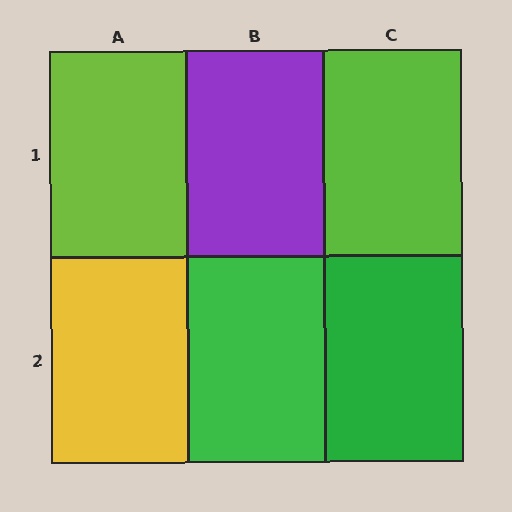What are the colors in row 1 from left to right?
Lime, purple, lime.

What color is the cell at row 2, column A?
Yellow.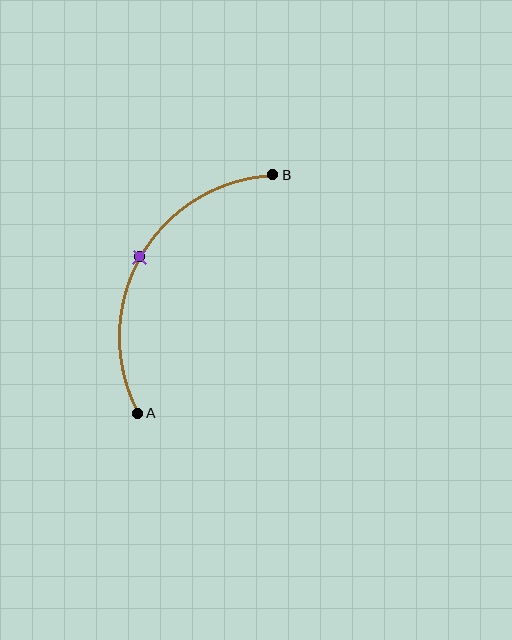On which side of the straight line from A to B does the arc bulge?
The arc bulges to the left of the straight line connecting A and B.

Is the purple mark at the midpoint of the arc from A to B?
Yes. The purple mark lies on the arc at equal arc-length from both A and B — it is the arc midpoint.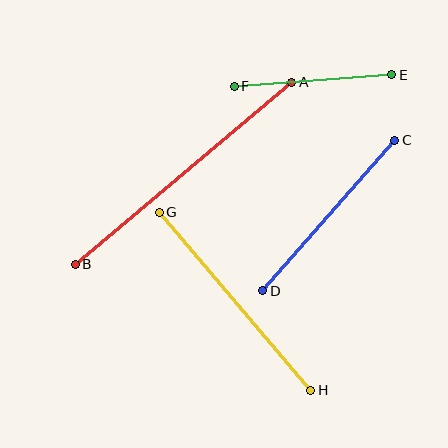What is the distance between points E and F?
The distance is approximately 158 pixels.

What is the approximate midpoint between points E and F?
The midpoint is at approximately (313, 80) pixels.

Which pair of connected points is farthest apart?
Points A and B are farthest apart.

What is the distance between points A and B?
The distance is approximately 283 pixels.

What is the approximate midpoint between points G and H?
The midpoint is at approximately (235, 301) pixels.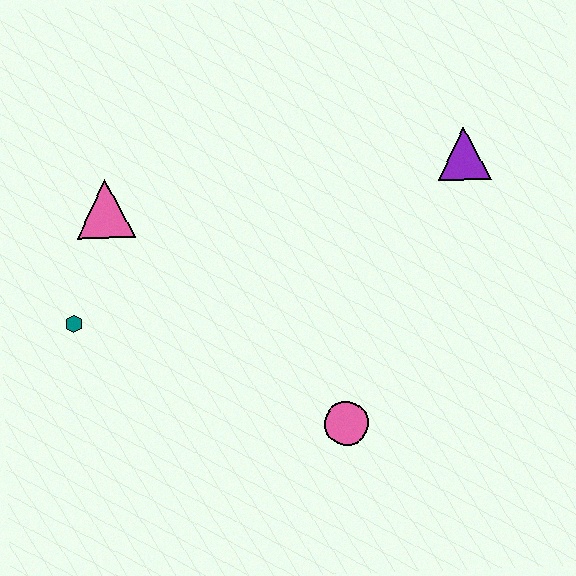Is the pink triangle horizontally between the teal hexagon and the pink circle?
Yes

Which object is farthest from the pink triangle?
The purple triangle is farthest from the pink triangle.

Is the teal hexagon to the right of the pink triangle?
No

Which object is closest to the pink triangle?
The teal hexagon is closest to the pink triangle.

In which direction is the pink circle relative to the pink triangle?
The pink circle is to the right of the pink triangle.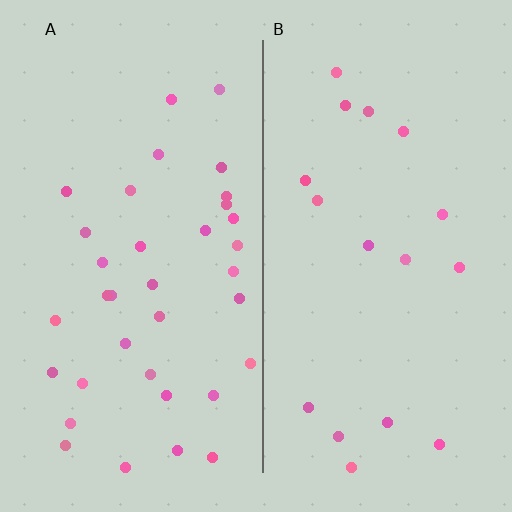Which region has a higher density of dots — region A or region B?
A (the left).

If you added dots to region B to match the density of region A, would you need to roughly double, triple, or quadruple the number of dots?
Approximately double.